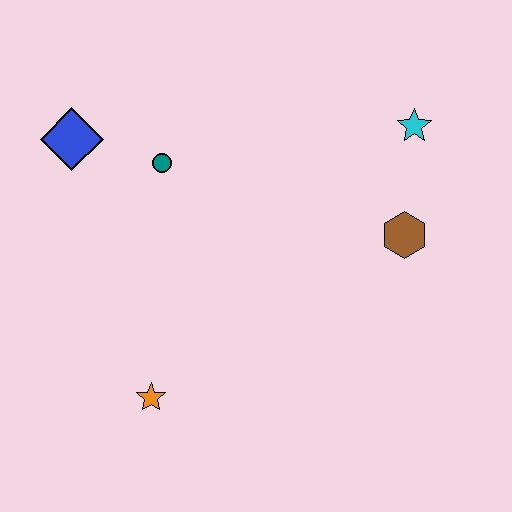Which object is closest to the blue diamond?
The teal circle is closest to the blue diamond.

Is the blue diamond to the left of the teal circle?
Yes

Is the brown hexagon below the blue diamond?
Yes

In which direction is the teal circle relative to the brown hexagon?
The teal circle is to the left of the brown hexagon.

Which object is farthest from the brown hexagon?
The blue diamond is farthest from the brown hexagon.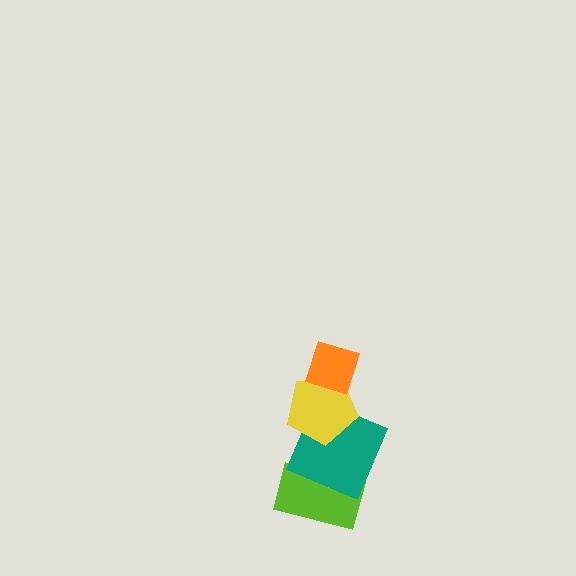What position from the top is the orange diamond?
The orange diamond is 1st from the top.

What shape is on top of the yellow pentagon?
The orange diamond is on top of the yellow pentagon.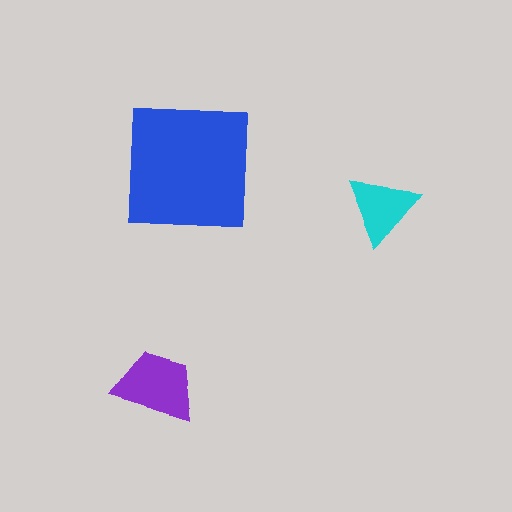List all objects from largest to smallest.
The blue square, the purple trapezoid, the cyan triangle.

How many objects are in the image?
There are 3 objects in the image.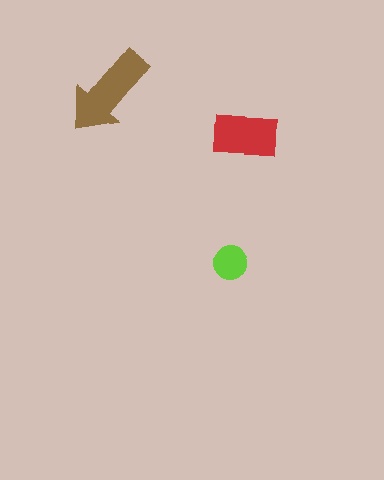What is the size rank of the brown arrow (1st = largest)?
1st.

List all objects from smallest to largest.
The lime circle, the red rectangle, the brown arrow.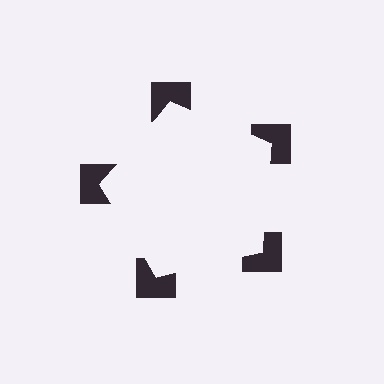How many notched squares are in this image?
There are 5 — one at each vertex of the illusory pentagon.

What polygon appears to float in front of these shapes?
An illusory pentagon — its edges are inferred from the aligned wedge cuts in the notched squares, not physically drawn.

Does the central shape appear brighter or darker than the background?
It typically appears slightly brighter than the background, even though no actual brightness change is drawn.